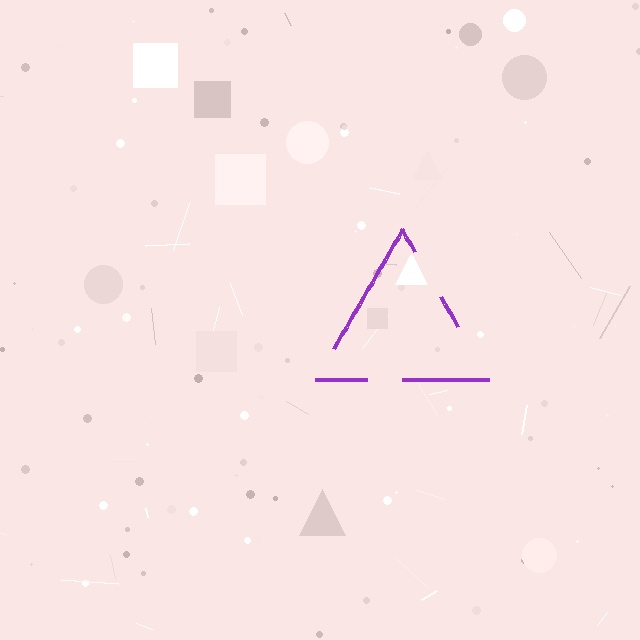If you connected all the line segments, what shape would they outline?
They would outline a triangle.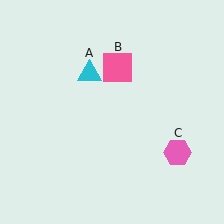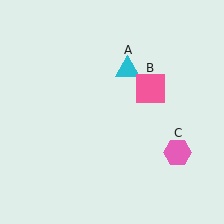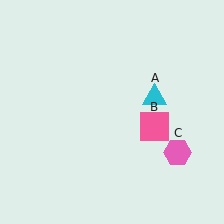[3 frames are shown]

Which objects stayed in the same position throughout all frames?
Pink hexagon (object C) remained stationary.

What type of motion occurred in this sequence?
The cyan triangle (object A), pink square (object B) rotated clockwise around the center of the scene.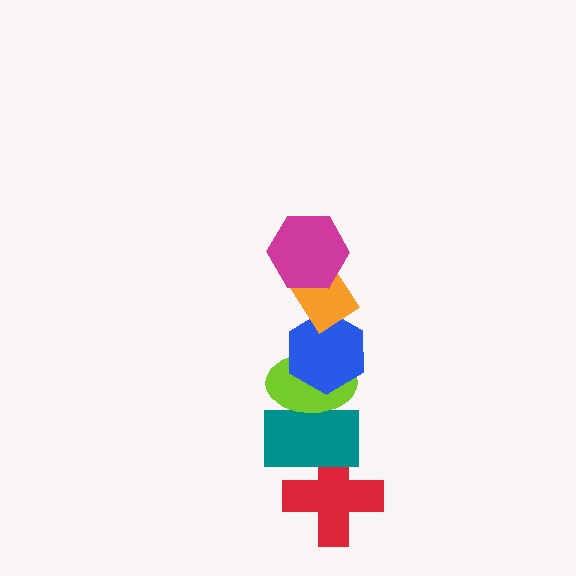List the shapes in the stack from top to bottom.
From top to bottom: the magenta hexagon, the orange rectangle, the blue hexagon, the lime ellipse, the teal rectangle, the red cross.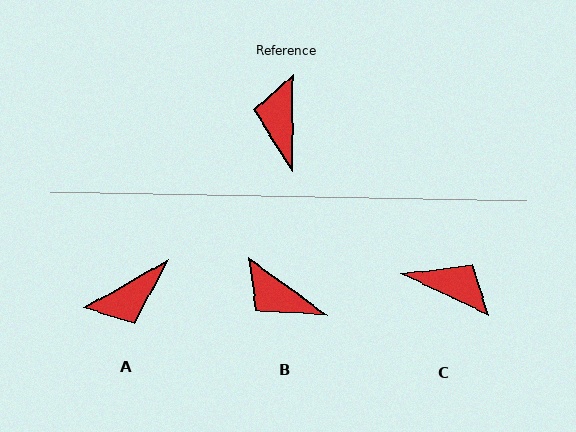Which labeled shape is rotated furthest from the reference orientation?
A, about 120 degrees away.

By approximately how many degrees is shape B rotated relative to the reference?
Approximately 55 degrees counter-clockwise.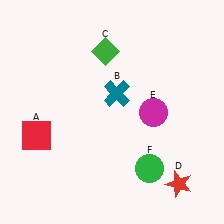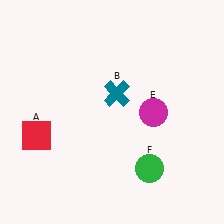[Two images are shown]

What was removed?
The red star (D), the green diamond (C) were removed in Image 2.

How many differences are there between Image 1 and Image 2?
There are 2 differences between the two images.